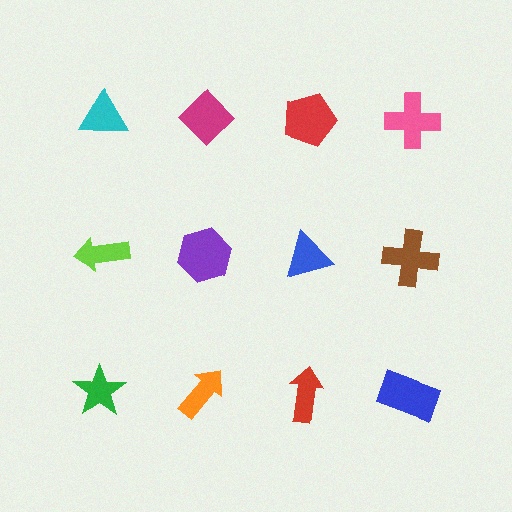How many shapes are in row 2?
4 shapes.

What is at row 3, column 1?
A green star.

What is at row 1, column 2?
A magenta diamond.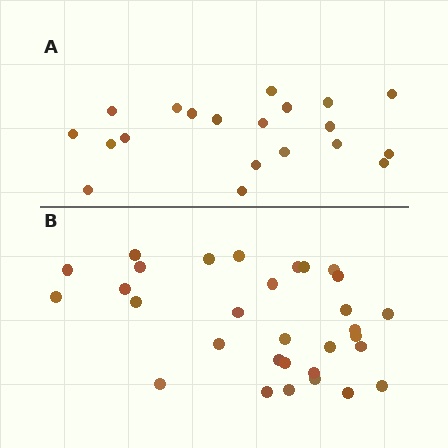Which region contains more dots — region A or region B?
Region B (the bottom region) has more dots.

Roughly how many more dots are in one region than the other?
Region B has roughly 12 or so more dots than region A.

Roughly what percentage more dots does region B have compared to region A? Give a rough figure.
About 55% more.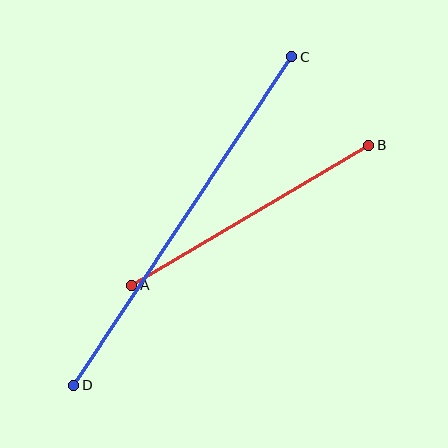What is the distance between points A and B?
The distance is approximately 275 pixels.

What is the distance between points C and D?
The distance is approximately 394 pixels.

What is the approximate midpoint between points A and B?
The midpoint is at approximately (250, 215) pixels.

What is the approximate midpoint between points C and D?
The midpoint is at approximately (183, 221) pixels.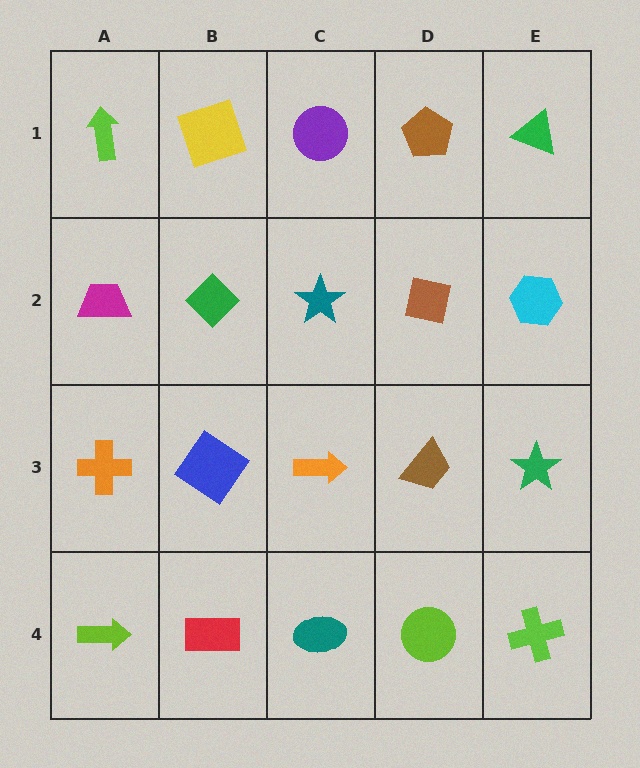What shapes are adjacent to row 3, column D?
A brown square (row 2, column D), a lime circle (row 4, column D), an orange arrow (row 3, column C), a green star (row 3, column E).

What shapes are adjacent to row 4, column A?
An orange cross (row 3, column A), a red rectangle (row 4, column B).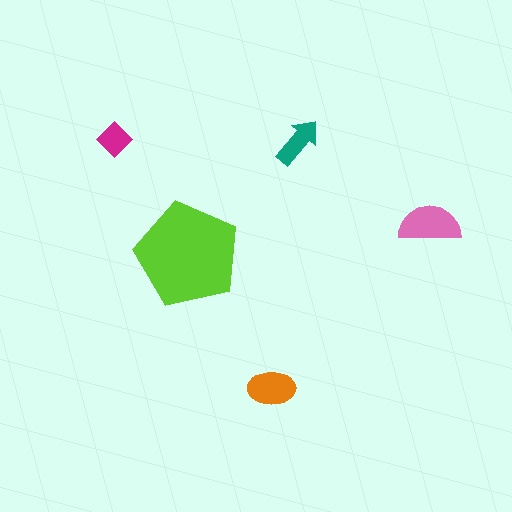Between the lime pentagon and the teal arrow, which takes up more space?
The lime pentagon.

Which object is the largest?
The lime pentagon.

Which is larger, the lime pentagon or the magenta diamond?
The lime pentagon.